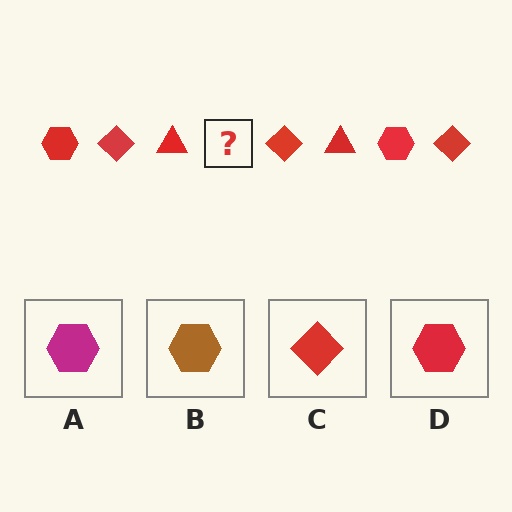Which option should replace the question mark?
Option D.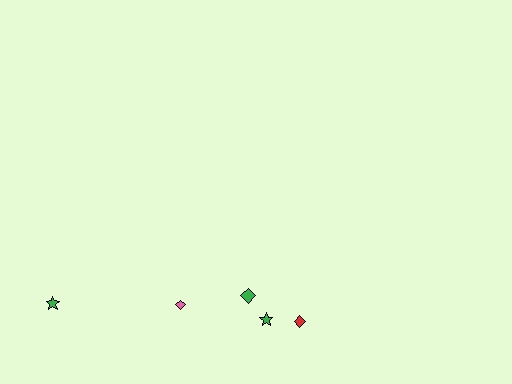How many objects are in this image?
There are 5 objects.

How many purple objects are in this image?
There are no purple objects.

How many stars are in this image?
There are 2 stars.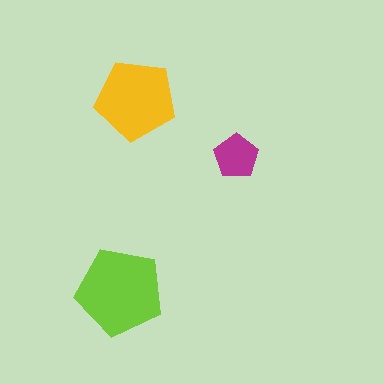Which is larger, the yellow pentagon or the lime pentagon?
The lime one.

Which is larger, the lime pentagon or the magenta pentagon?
The lime one.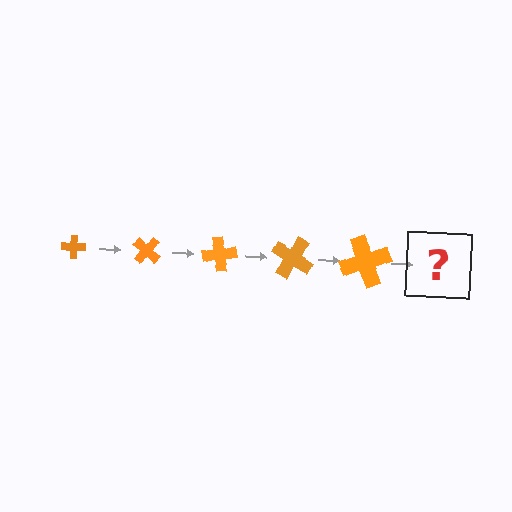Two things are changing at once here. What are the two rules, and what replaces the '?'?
The two rules are that the cross grows larger each step and it rotates 40 degrees each step. The '?' should be a cross, larger than the previous one and rotated 200 degrees from the start.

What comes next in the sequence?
The next element should be a cross, larger than the previous one and rotated 200 degrees from the start.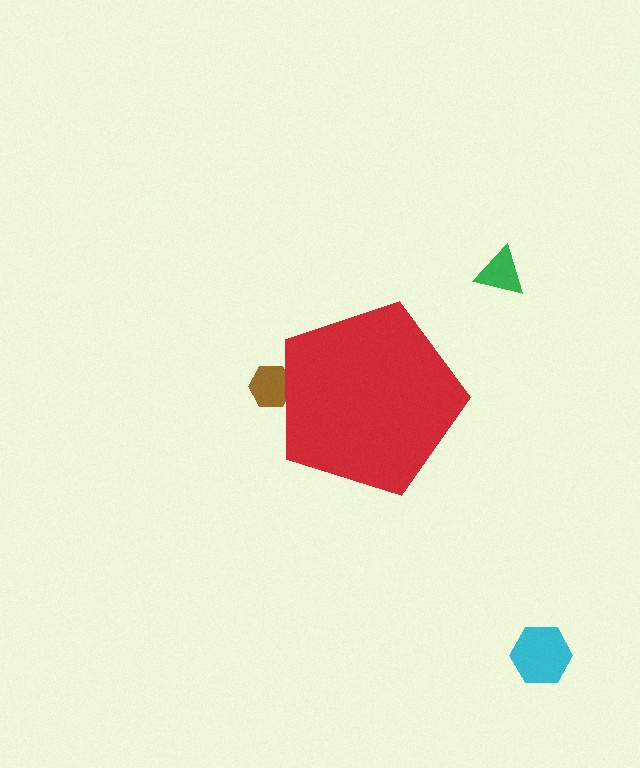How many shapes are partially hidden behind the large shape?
1 shape is partially hidden.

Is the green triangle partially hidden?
No, the green triangle is fully visible.